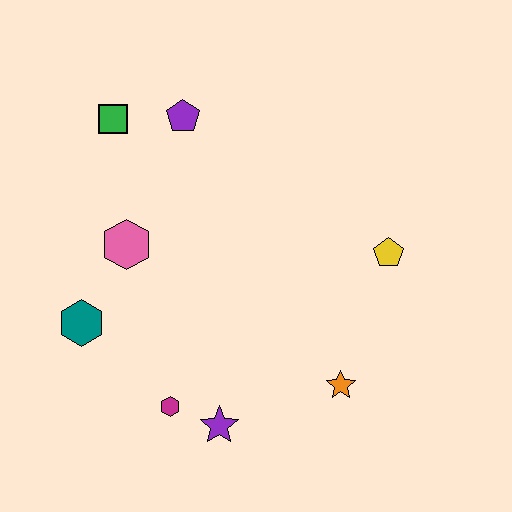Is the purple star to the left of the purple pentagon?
No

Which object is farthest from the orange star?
The green square is farthest from the orange star.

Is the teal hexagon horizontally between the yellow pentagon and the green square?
No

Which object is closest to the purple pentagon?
The green square is closest to the purple pentagon.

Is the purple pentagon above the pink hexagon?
Yes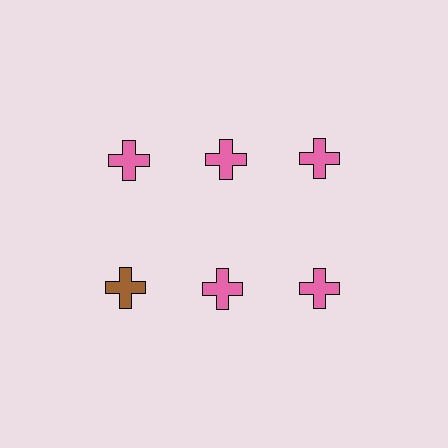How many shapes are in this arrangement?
There are 6 shapes arranged in a grid pattern.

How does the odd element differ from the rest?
It has a different color: brown instead of pink.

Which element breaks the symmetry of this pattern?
The brown cross in the second row, leftmost column breaks the symmetry. All other shapes are pink crosses.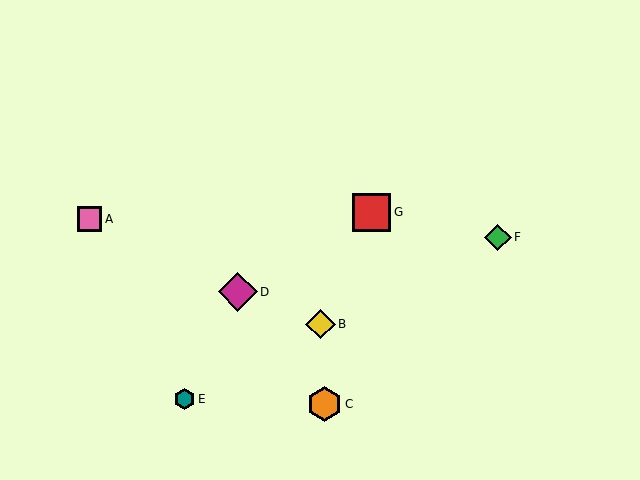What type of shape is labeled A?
Shape A is a pink square.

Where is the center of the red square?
The center of the red square is at (371, 212).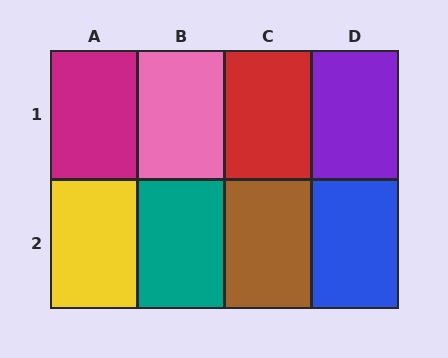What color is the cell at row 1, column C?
Red.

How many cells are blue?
1 cell is blue.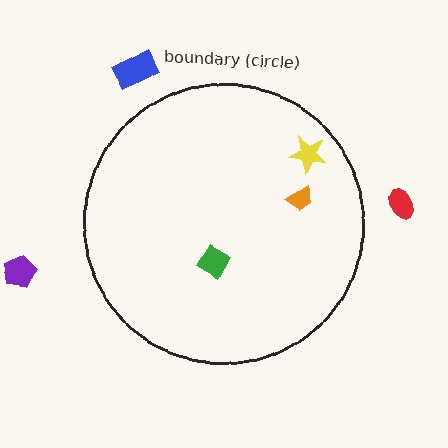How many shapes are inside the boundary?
3 inside, 3 outside.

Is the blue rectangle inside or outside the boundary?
Outside.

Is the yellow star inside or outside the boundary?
Inside.